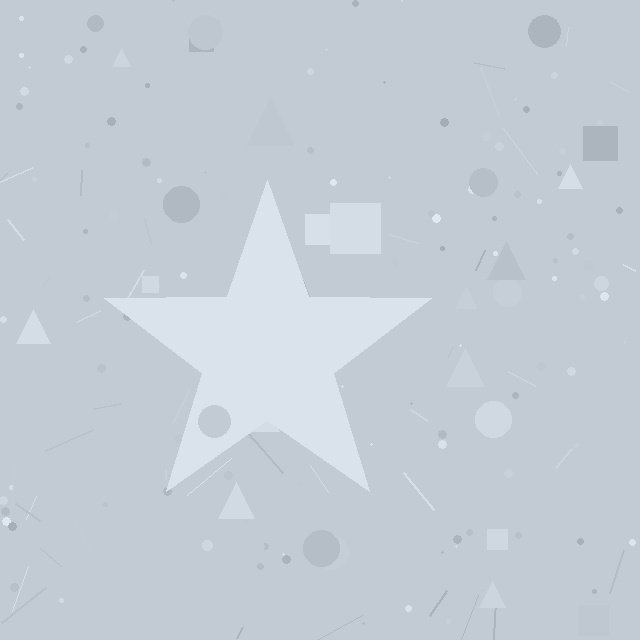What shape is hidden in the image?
A star is hidden in the image.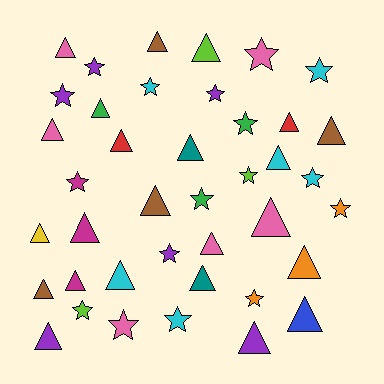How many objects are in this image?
There are 40 objects.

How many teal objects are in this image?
There are 2 teal objects.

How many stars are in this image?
There are 17 stars.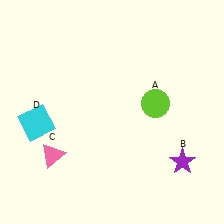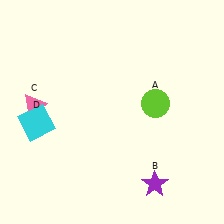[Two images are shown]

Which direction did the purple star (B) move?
The purple star (B) moved left.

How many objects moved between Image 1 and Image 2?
2 objects moved between the two images.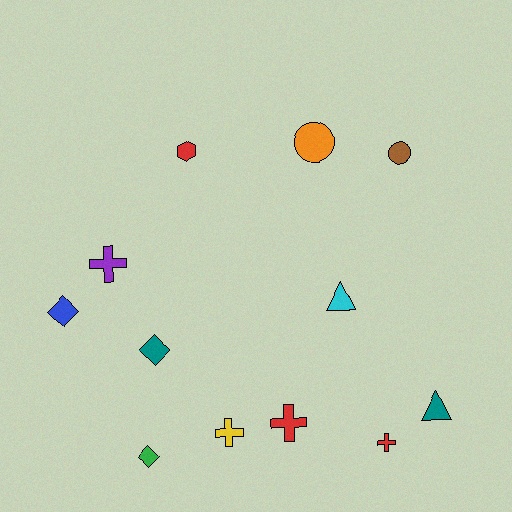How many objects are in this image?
There are 12 objects.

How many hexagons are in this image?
There is 1 hexagon.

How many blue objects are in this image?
There is 1 blue object.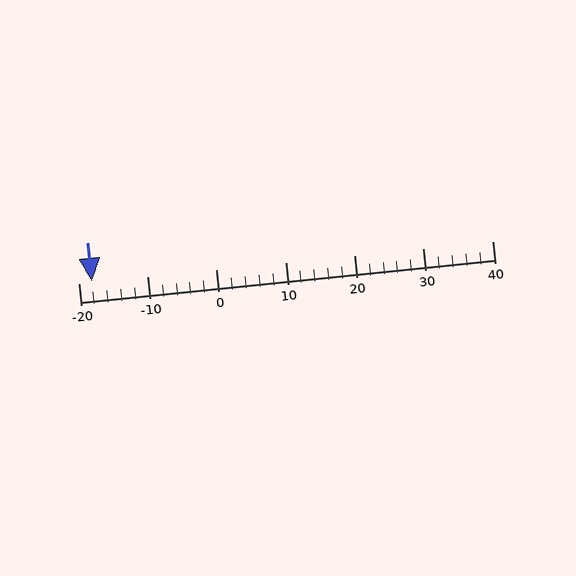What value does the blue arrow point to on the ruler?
The blue arrow points to approximately -18.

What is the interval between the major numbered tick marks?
The major tick marks are spaced 10 units apart.